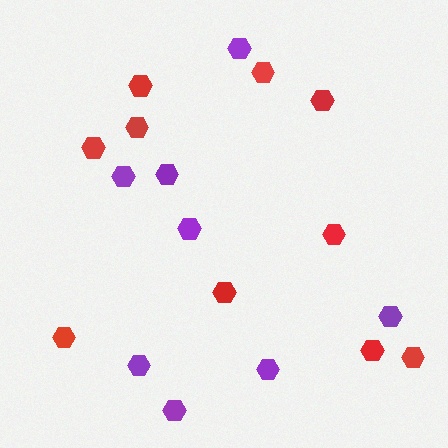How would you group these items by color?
There are 2 groups: one group of red hexagons (10) and one group of purple hexagons (8).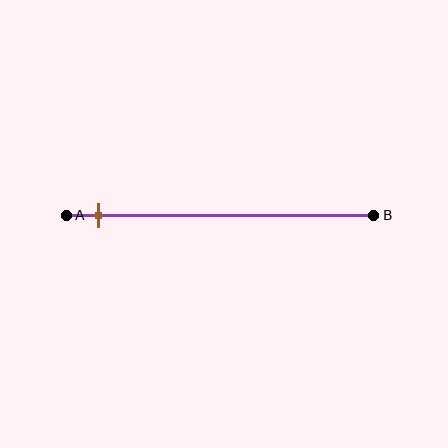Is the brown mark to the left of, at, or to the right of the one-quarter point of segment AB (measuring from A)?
The brown mark is to the left of the one-quarter point of segment AB.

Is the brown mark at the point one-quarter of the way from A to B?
No, the mark is at about 10% from A, not at the 25% one-quarter point.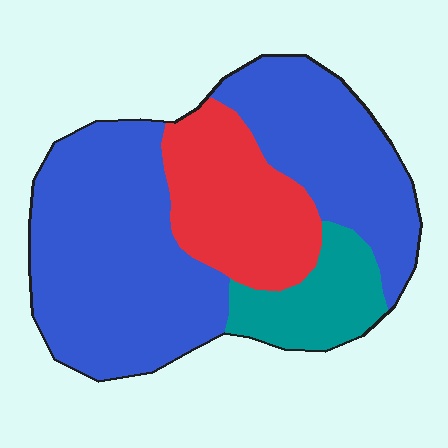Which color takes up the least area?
Teal, at roughly 15%.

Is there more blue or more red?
Blue.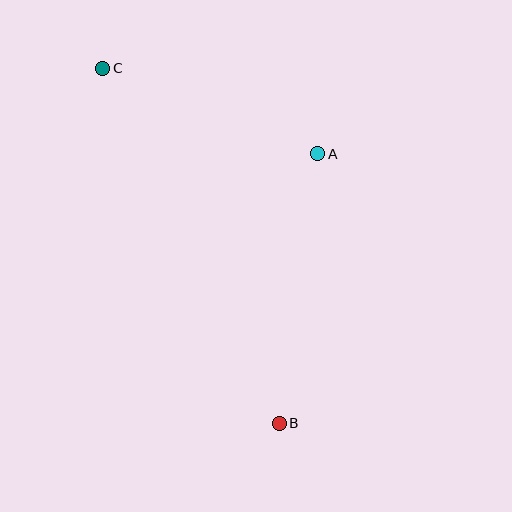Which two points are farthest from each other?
Points B and C are farthest from each other.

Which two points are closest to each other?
Points A and C are closest to each other.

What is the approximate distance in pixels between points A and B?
The distance between A and B is approximately 272 pixels.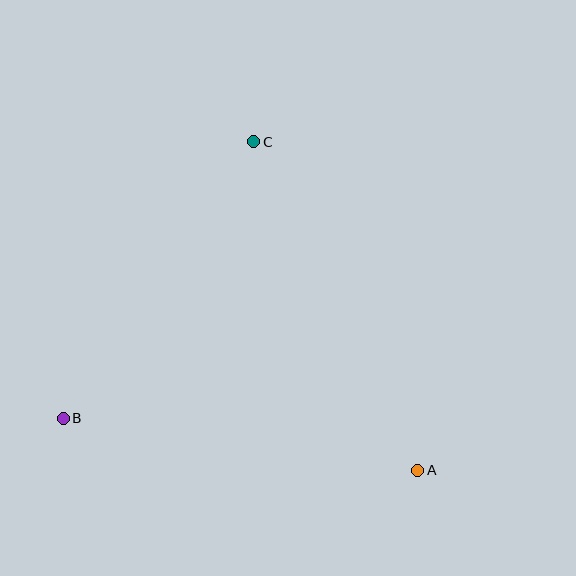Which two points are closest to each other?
Points B and C are closest to each other.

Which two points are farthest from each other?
Points A and C are farthest from each other.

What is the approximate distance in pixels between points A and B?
The distance between A and B is approximately 359 pixels.